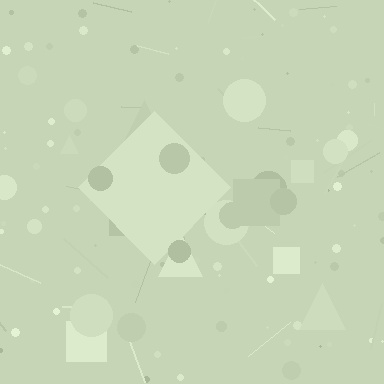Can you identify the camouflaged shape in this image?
The camouflaged shape is a diamond.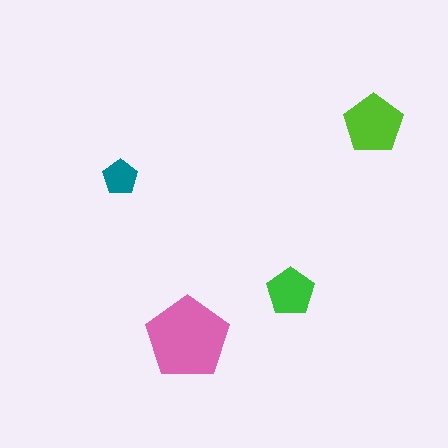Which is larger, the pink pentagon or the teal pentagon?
The pink one.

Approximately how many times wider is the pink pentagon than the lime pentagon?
About 1.5 times wider.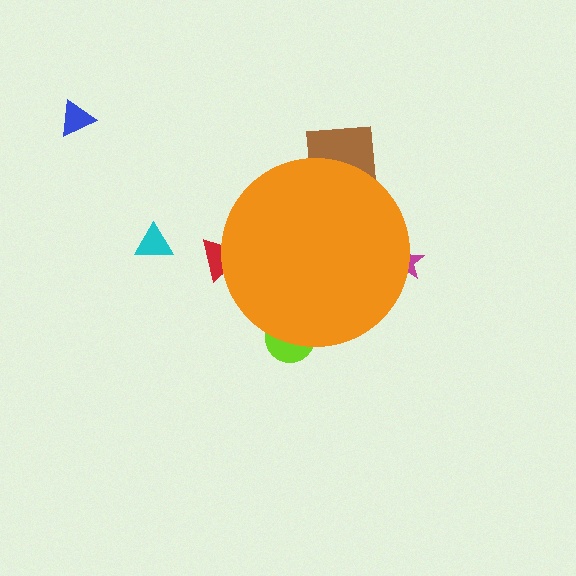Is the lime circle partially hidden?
Yes, the lime circle is partially hidden behind the orange circle.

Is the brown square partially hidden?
Yes, the brown square is partially hidden behind the orange circle.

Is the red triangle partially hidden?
Yes, the red triangle is partially hidden behind the orange circle.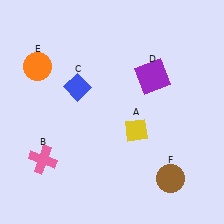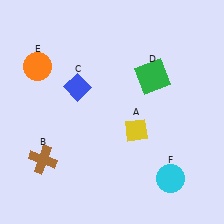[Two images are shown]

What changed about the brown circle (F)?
In Image 1, F is brown. In Image 2, it changed to cyan.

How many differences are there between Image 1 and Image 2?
There are 3 differences between the two images.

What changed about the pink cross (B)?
In Image 1, B is pink. In Image 2, it changed to brown.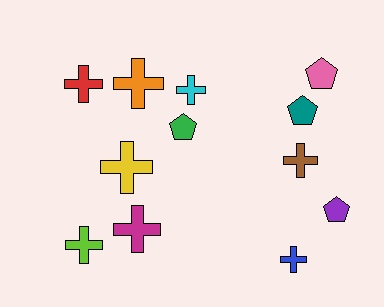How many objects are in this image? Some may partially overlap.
There are 12 objects.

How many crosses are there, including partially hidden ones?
There are 8 crosses.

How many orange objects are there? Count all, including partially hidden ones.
There is 1 orange object.